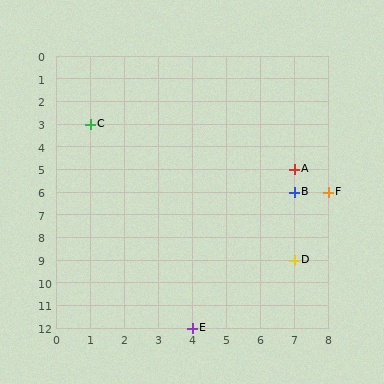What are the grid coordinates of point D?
Point D is at grid coordinates (7, 9).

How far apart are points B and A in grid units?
Points B and A are 1 row apart.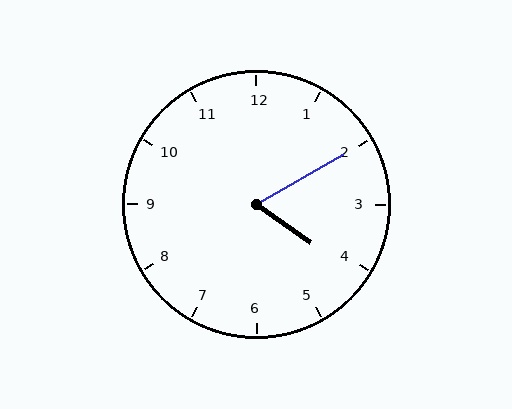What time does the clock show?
4:10.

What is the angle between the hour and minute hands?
Approximately 65 degrees.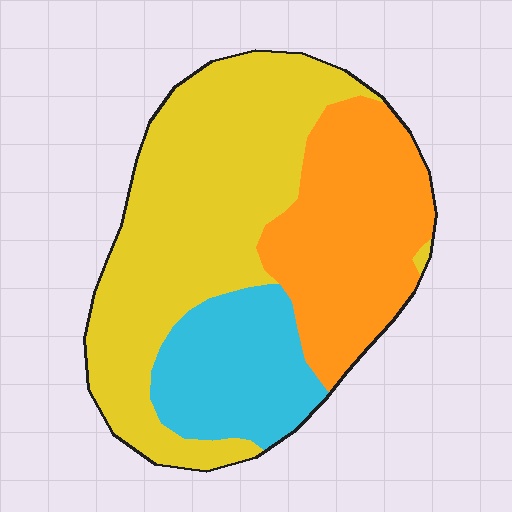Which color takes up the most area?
Yellow, at roughly 50%.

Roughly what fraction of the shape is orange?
Orange takes up about one third (1/3) of the shape.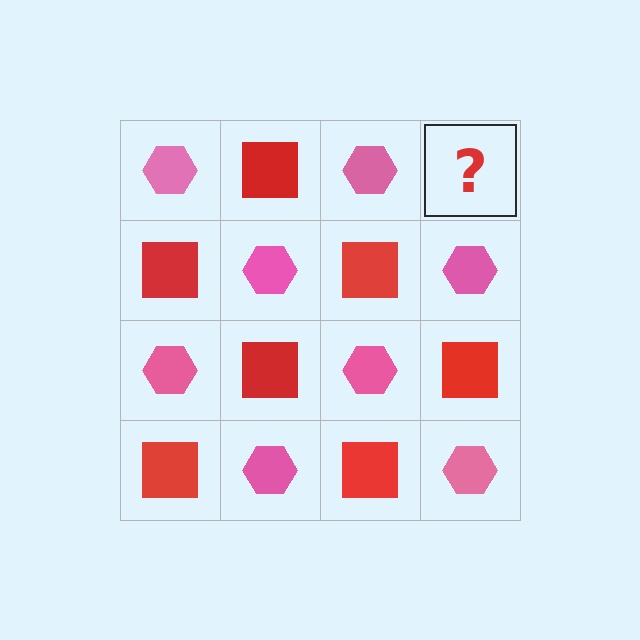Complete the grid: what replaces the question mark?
The question mark should be replaced with a red square.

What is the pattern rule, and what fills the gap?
The rule is that it alternates pink hexagon and red square in a checkerboard pattern. The gap should be filled with a red square.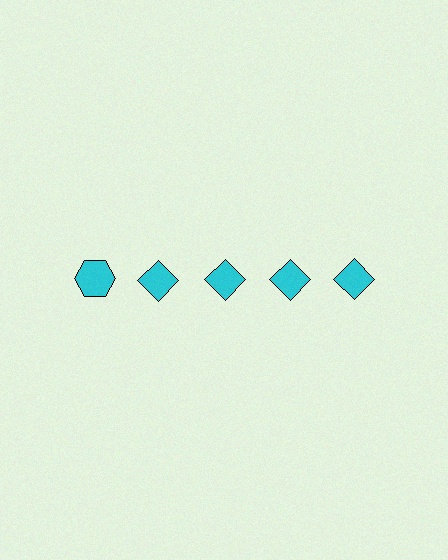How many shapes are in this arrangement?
There are 5 shapes arranged in a grid pattern.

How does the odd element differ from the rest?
It has a different shape: hexagon instead of diamond.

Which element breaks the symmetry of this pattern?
The cyan hexagon in the top row, leftmost column breaks the symmetry. All other shapes are cyan diamonds.